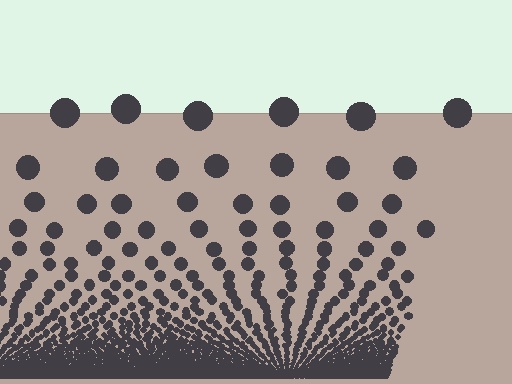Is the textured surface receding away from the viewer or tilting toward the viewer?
The surface appears to tilt toward the viewer. Texture elements get larger and sparser toward the top.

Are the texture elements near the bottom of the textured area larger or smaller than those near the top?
Smaller. The gradient is inverted — elements near the bottom are smaller and denser.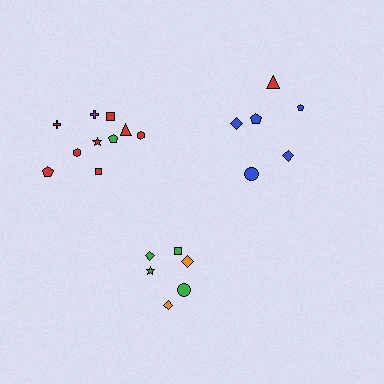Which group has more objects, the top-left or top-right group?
The top-left group.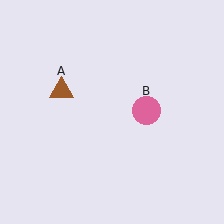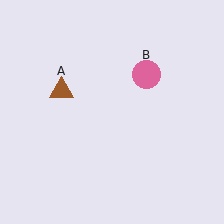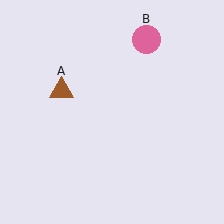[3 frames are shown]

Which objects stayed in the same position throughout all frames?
Brown triangle (object A) remained stationary.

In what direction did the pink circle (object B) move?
The pink circle (object B) moved up.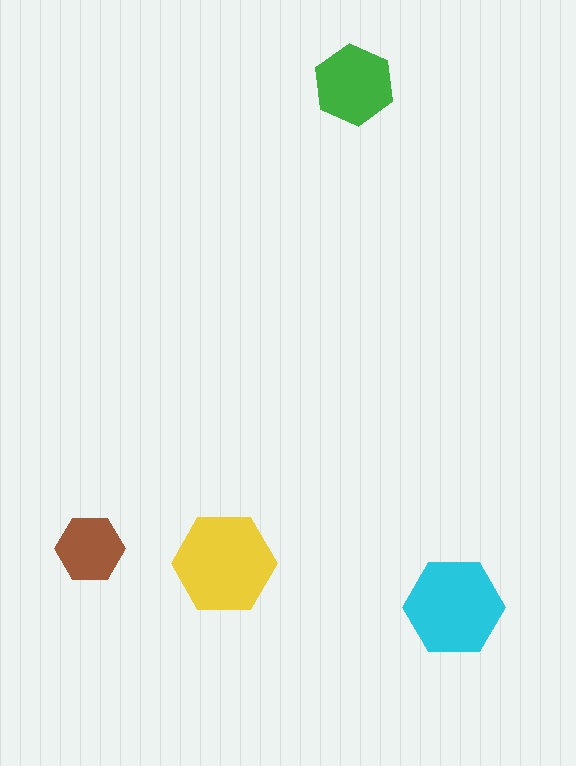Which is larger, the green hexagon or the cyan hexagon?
The cyan one.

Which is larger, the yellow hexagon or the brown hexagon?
The yellow one.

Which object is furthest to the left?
The brown hexagon is leftmost.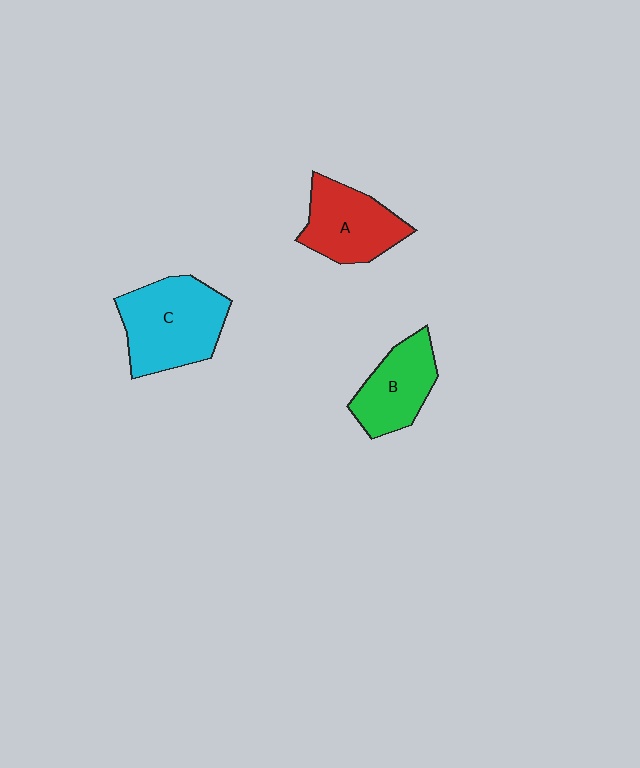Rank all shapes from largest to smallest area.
From largest to smallest: C (cyan), A (red), B (green).